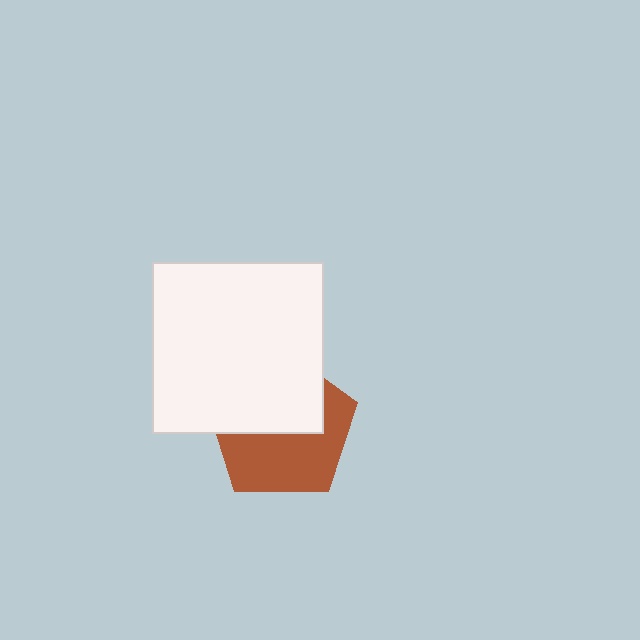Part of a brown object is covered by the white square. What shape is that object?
It is a pentagon.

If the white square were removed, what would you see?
You would see the complete brown pentagon.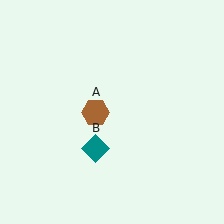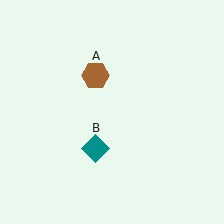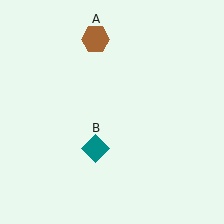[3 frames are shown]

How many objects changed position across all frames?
1 object changed position: brown hexagon (object A).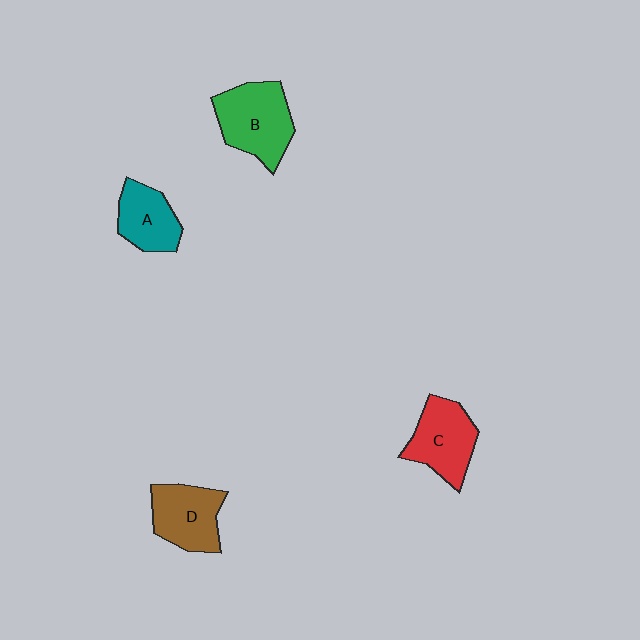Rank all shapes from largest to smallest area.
From largest to smallest: B (green), C (red), D (brown), A (teal).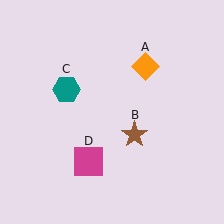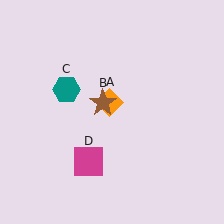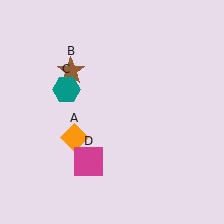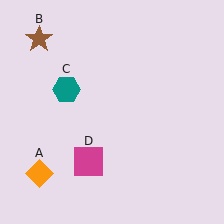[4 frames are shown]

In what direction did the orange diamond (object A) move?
The orange diamond (object A) moved down and to the left.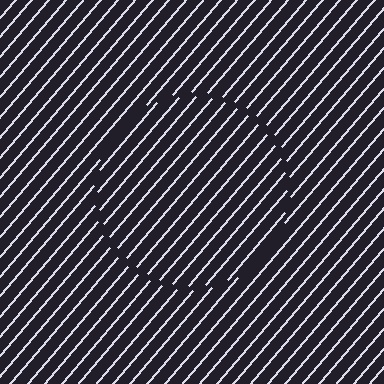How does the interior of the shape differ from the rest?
The interior of the shape contains the same grating, shifted by half a period — the contour is defined by the phase discontinuity where line-ends from the inner and outer gratings abut.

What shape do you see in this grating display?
An illusory circle. The interior of the shape contains the same grating, shifted by half a period — the contour is defined by the phase discontinuity where line-ends from the inner and outer gratings abut.